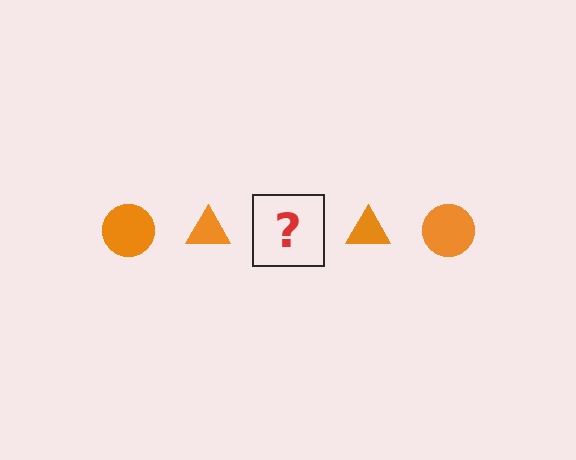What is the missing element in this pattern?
The missing element is an orange circle.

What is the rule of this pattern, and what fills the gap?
The rule is that the pattern cycles through circle, triangle shapes in orange. The gap should be filled with an orange circle.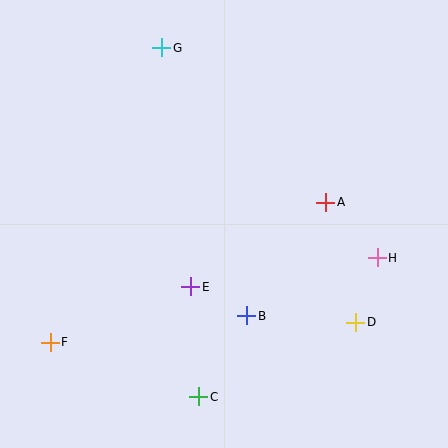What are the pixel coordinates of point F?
Point F is at (50, 342).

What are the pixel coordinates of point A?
Point A is at (326, 202).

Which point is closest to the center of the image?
Point E at (191, 287) is closest to the center.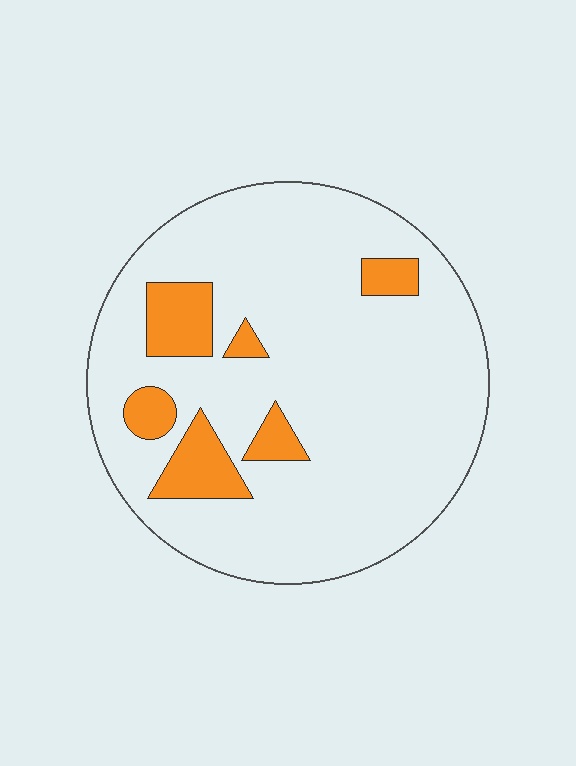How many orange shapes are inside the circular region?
6.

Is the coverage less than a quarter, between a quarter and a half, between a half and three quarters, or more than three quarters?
Less than a quarter.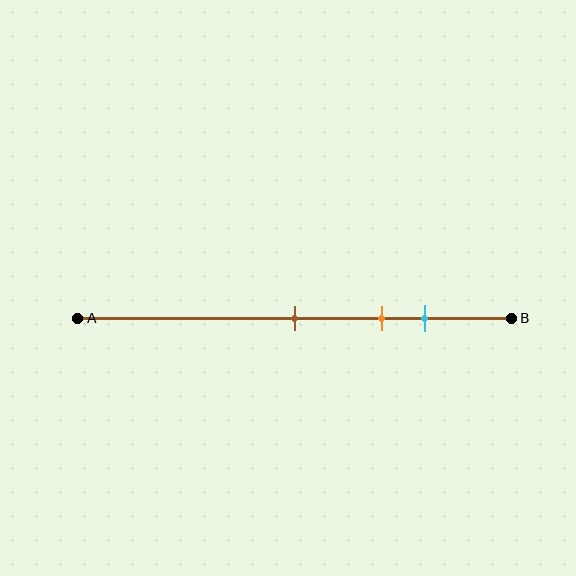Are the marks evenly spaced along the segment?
Yes, the marks are approximately evenly spaced.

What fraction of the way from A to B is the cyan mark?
The cyan mark is approximately 80% (0.8) of the way from A to B.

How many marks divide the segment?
There are 3 marks dividing the segment.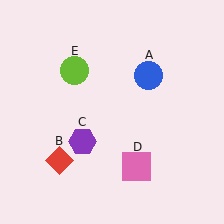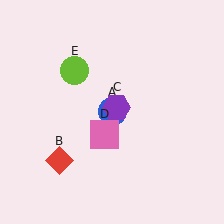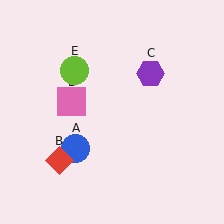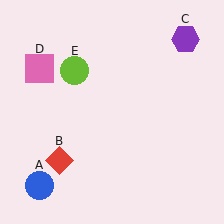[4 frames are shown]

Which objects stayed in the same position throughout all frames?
Red diamond (object B) and lime circle (object E) remained stationary.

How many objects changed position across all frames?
3 objects changed position: blue circle (object A), purple hexagon (object C), pink square (object D).